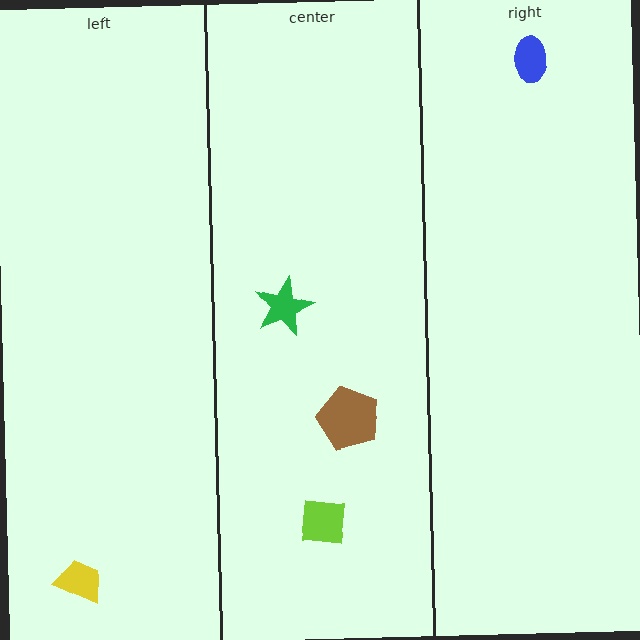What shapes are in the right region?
The blue ellipse.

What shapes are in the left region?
The yellow trapezoid.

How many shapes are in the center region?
3.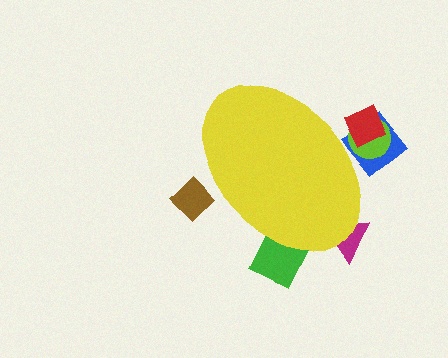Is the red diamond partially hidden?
Yes, the red diamond is partially hidden behind the yellow ellipse.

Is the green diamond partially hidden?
Yes, the green diamond is partially hidden behind the yellow ellipse.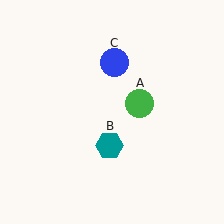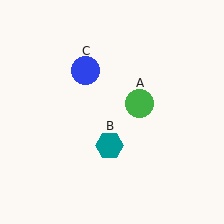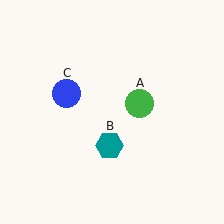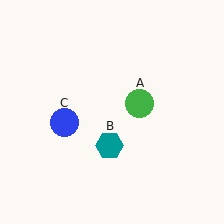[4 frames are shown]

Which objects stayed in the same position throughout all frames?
Green circle (object A) and teal hexagon (object B) remained stationary.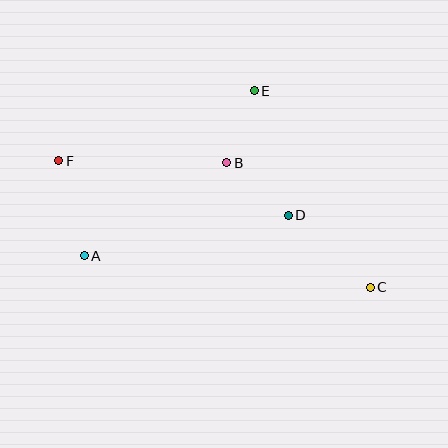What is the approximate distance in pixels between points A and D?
The distance between A and D is approximately 208 pixels.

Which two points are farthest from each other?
Points C and F are farthest from each other.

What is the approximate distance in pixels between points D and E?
The distance between D and E is approximately 129 pixels.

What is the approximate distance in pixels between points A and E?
The distance between A and E is approximately 237 pixels.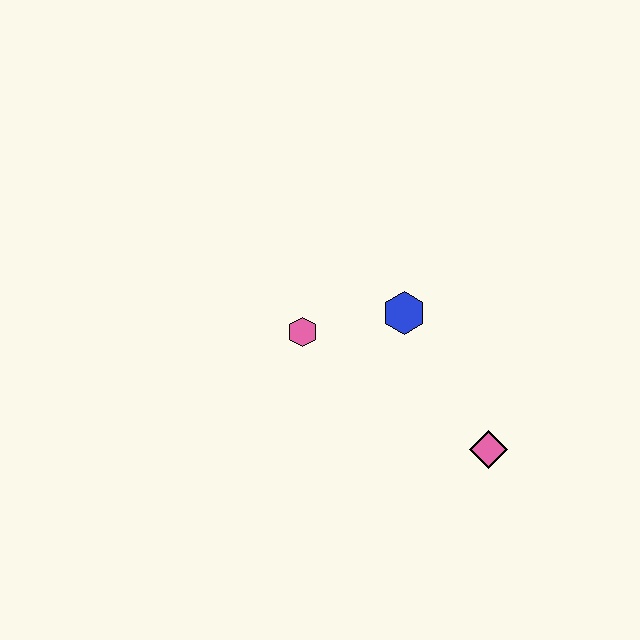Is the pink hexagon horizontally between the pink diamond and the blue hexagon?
No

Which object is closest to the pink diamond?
The blue hexagon is closest to the pink diamond.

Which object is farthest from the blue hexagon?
The pink diamond is farthest from the blue hexagon.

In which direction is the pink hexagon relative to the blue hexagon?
The pink hexagon is to the left of the blue hexagon.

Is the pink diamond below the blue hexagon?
Yes